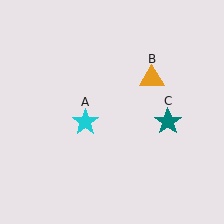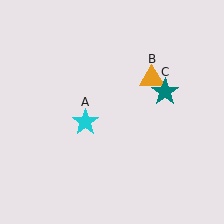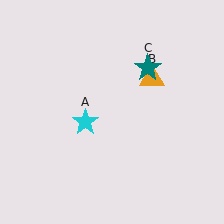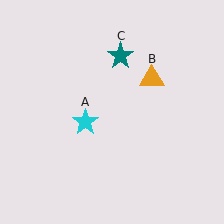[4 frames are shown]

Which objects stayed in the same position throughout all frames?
Cyan star (object A) and orange triangle (object B) remained stationary.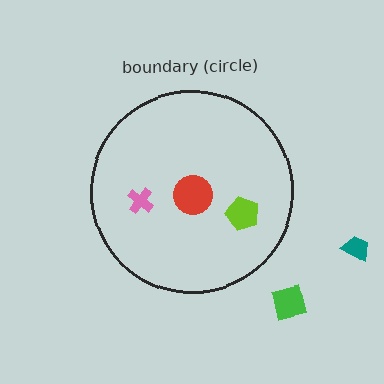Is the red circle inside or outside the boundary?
Inside.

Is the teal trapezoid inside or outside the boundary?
Outside.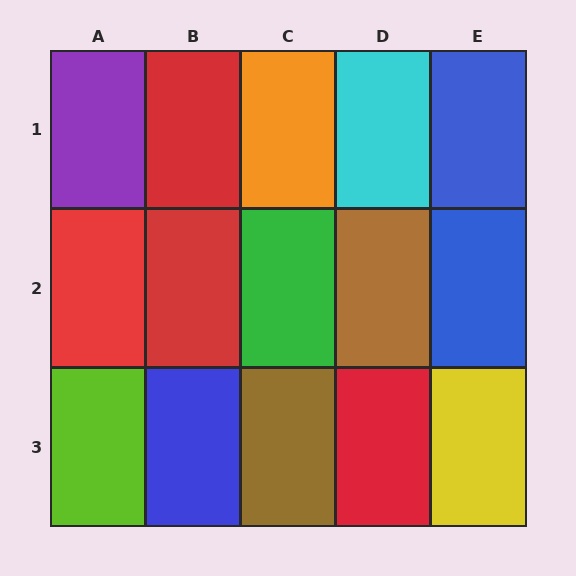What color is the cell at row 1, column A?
Purple.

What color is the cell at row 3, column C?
Brown.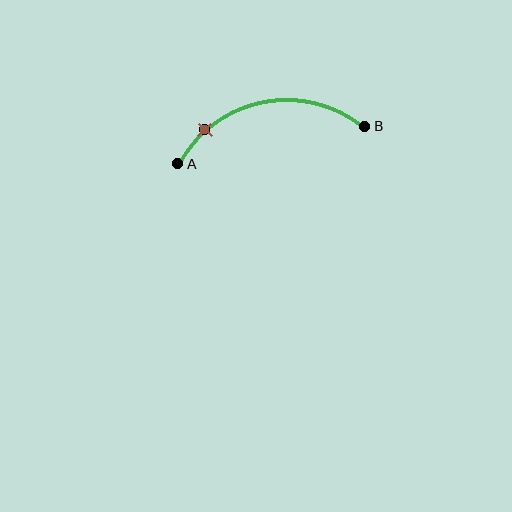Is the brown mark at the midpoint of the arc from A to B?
No. The brown mark lies on the arc but is closer to endpoint A. The arc midpoint would be at the point on the curve equidistant along the arc from both A and B.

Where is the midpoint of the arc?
The arc midpoint is the point on the curve farthest from the straight line joining A and B. It sits above that line.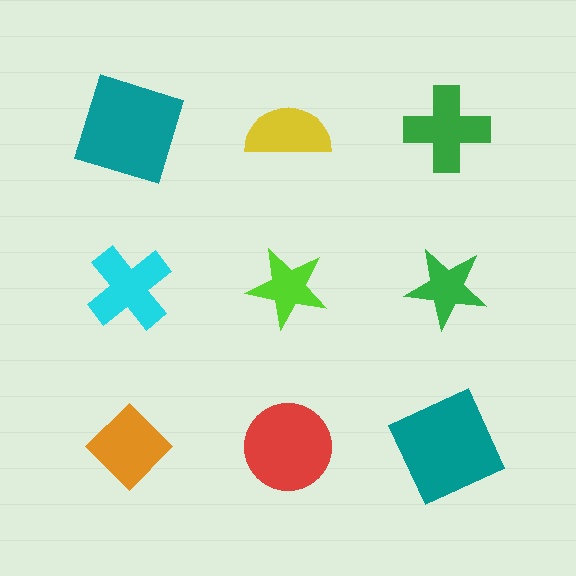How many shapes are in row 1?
3 shapes.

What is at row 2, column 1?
A cyan cross.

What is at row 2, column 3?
A green star.